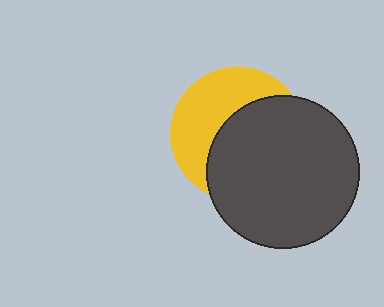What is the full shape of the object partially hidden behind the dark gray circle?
The partially hidden object is a yellow circle.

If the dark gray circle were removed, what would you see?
You would see the complete yellow circle.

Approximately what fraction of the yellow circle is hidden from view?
Roughly 56% of the yellow circle is hidden behind the dark gray circle.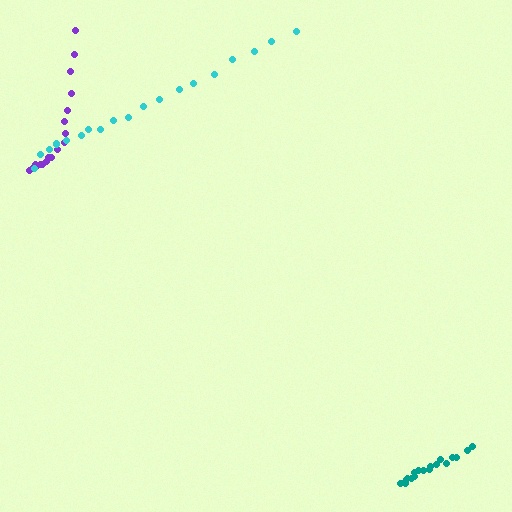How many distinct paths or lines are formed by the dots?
There are 3 distinct paths.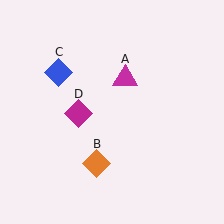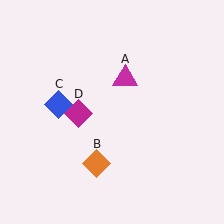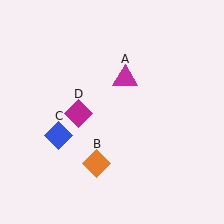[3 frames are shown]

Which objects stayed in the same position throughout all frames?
Magenta triangle (object A) and orange diamond (object B) and magenta diamond (object D) remained stationary.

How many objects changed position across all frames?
1 object changed position: blue diamond (object C).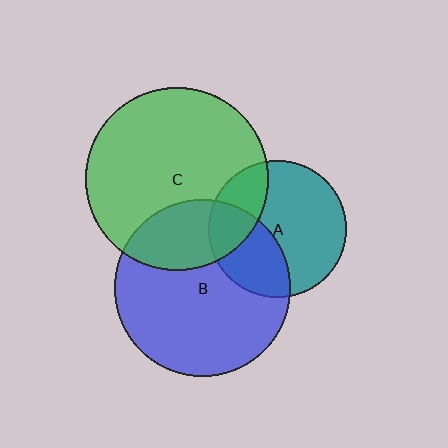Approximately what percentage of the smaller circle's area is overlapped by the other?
Approximately 35%.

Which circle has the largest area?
Circle C (green).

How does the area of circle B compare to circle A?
Approximately 1.6 times.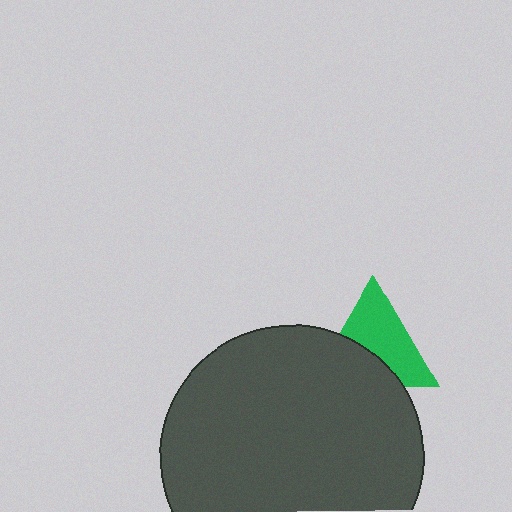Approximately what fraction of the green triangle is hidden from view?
Roughly 41% of the green triangle is hidden behind the dark gray circle.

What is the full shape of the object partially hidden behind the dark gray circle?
The partially hidden object is a green triangle.